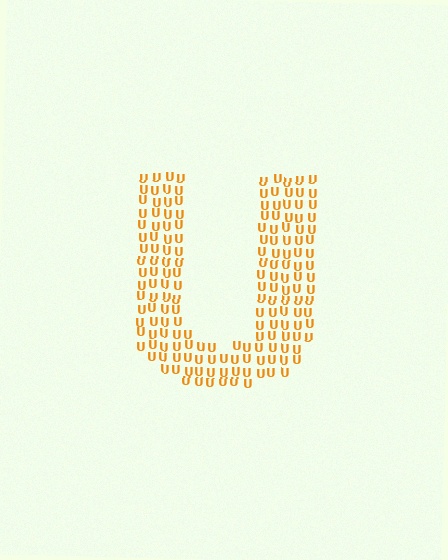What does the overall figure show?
The overall figure shows the letter U.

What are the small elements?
The small elements are letter U's.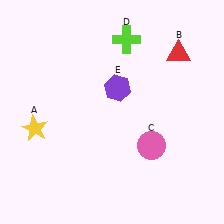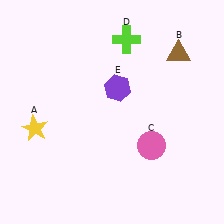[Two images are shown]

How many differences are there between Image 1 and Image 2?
There is 1 difference between the two images.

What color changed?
The triangle (B) changed from red in Image 1 to brown in Image 2.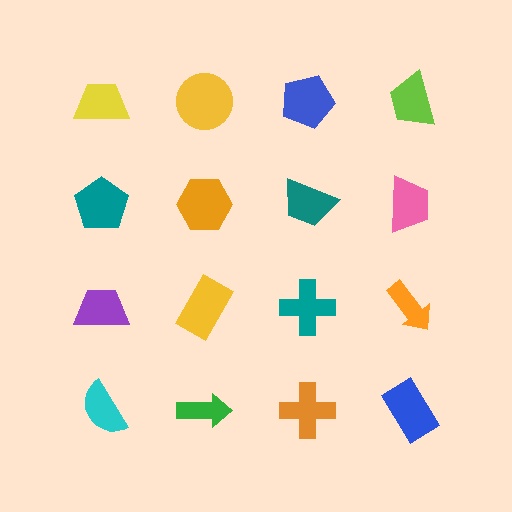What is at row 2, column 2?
An orange hexagon.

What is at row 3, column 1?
A purple trapezoid.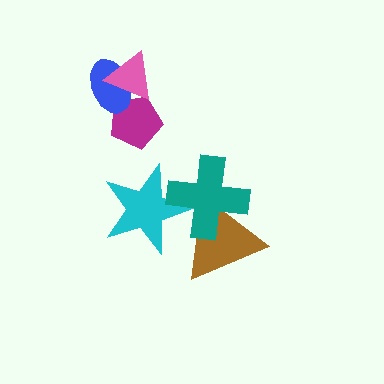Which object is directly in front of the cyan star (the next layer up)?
The brown triangle is directly in front of the cyan star.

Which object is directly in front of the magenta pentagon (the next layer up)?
The blue ellipse is directly in front of the magenta pentagon.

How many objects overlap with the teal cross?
2 objects overlap with the teal cross.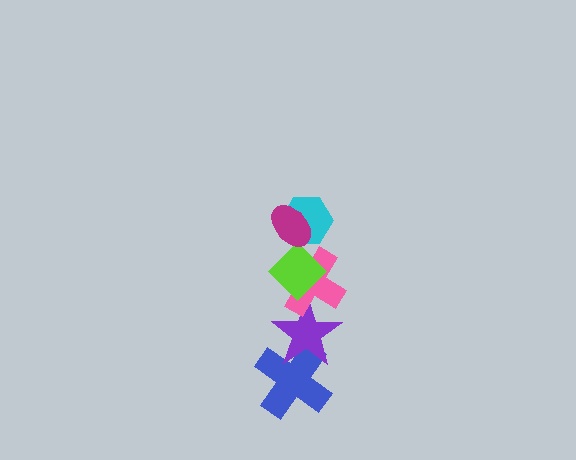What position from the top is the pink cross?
The pink cross is 4th from the top.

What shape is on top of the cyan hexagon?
The magenta ellipse is on top of the cyan hexagon.